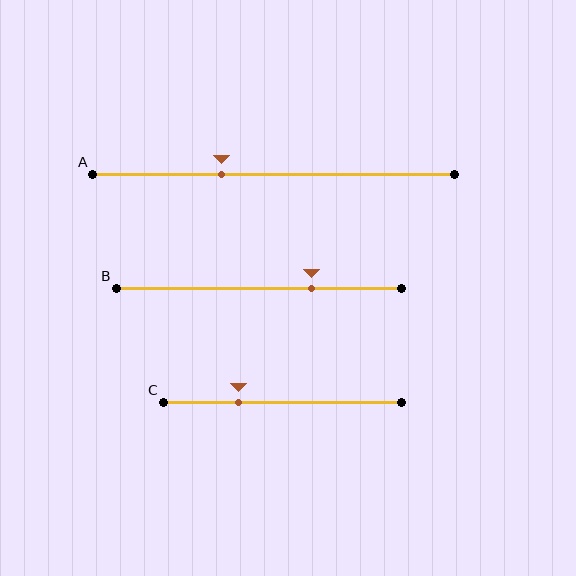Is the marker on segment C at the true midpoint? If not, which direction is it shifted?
No, the marker on segment C is shifted to the left by about 19% of the segment length.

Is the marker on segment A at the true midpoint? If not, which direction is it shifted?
No, the marker on segment A is shifted to the left by about 14% of the segment length.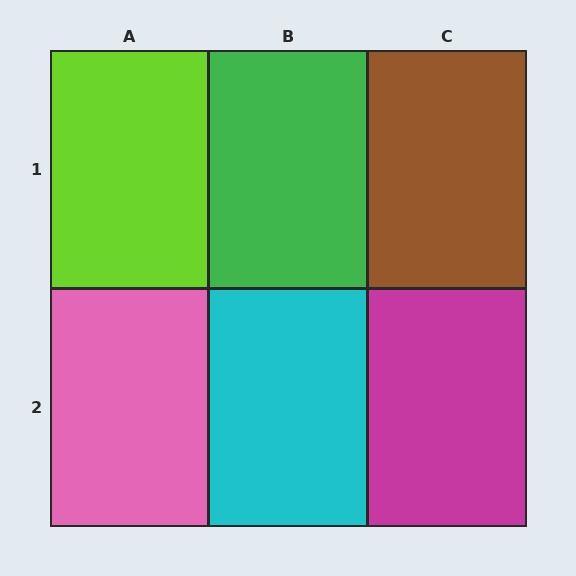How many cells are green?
1 cell is green.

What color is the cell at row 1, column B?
Green.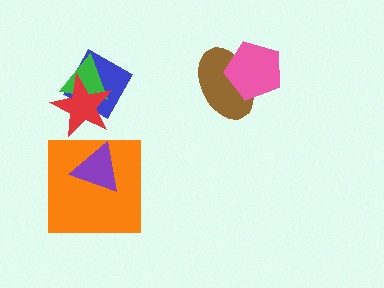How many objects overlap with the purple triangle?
1 object overlaps with the purple triangle.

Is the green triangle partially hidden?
Yes, it is partially covered by another shape.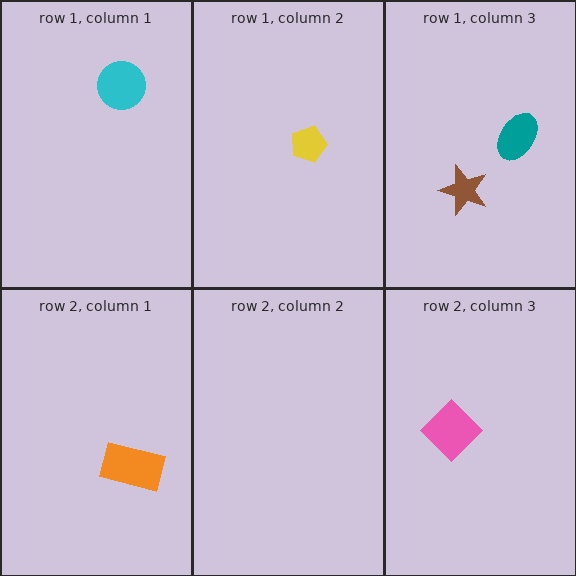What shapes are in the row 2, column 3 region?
The pink diamond.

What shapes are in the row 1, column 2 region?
The yellow pentagon.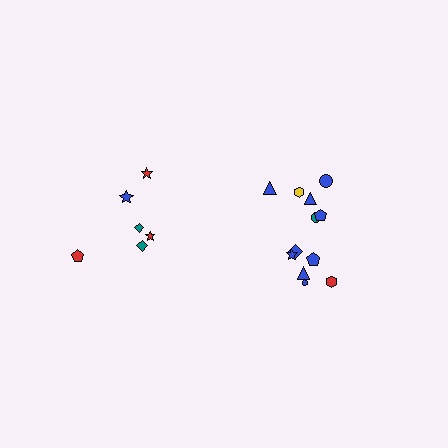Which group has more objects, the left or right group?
The right group.